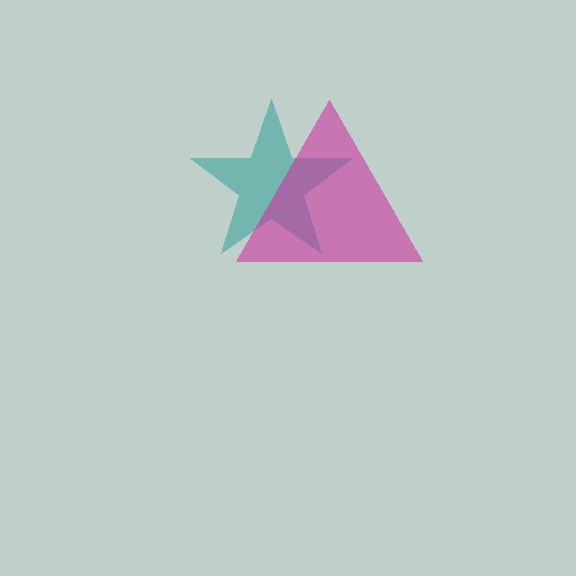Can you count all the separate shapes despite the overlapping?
Yes, there are 2 separate shapes.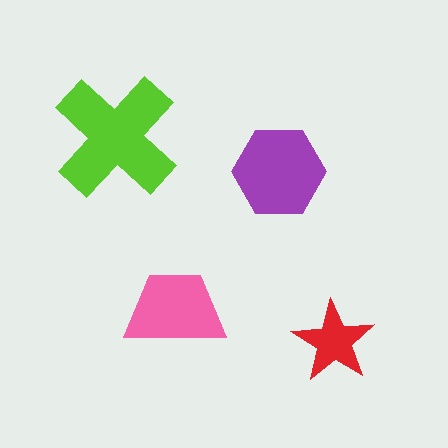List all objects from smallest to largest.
The red star, the pink trapezoid, the purple hexagon, the lime cross.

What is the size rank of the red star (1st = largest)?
4th.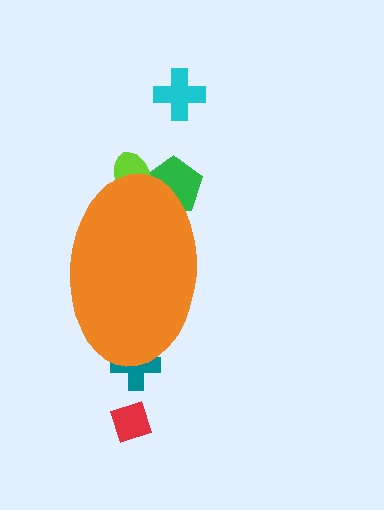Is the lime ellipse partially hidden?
Yes, the lime ellipse is partially hidden behind the orange ellipse.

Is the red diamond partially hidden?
No, the red diamond is fully visible.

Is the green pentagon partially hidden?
Yes, the green pentagon is partially hidden behind the orange ellipse.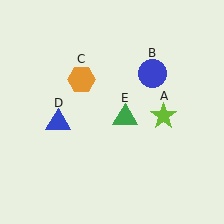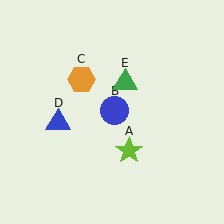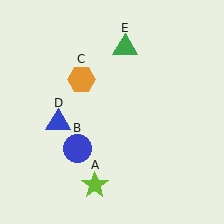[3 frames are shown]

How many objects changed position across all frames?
3 objects changed position: lime star (object A), blue circle (object B), green triangle (object E).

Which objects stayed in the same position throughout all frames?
Orange hexagon (object C) and blue triangle (object D) remained stationary.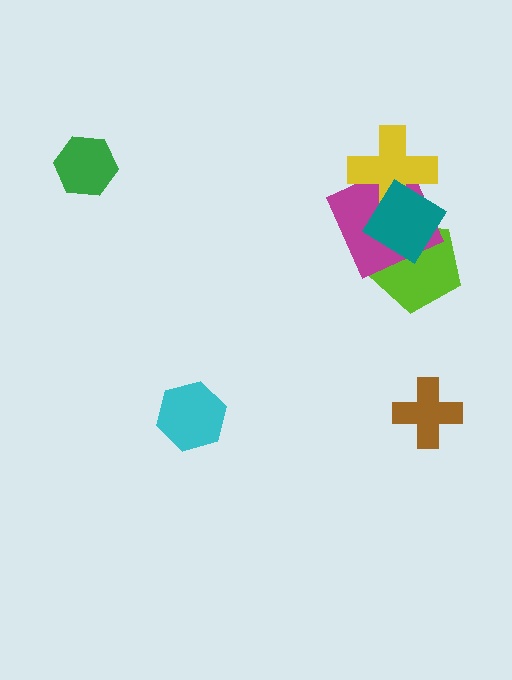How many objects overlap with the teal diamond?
3 objects overlap with the teal diamond.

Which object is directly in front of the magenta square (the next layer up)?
The yellow cross is directly in front of the magenta square.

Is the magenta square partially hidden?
Yes, it is partially covered by another shape.